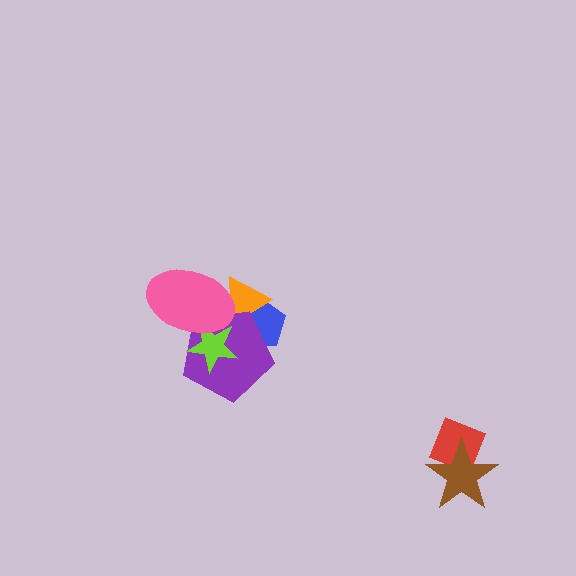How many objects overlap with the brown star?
1 object overlaps with the brown star.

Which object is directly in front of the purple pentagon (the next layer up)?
The lime star is directly in front of the purple pentagon.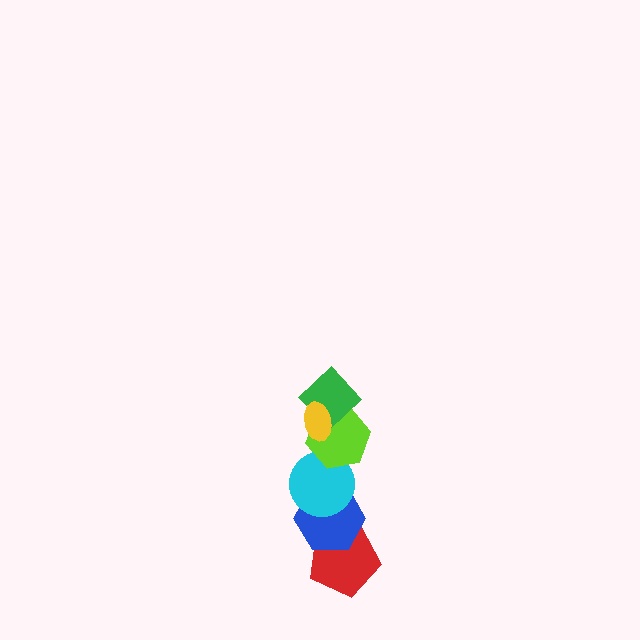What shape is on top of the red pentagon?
The blue hexagon is on top of the red pentagon.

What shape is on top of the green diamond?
The yellow ellipse is on top of the green diamond.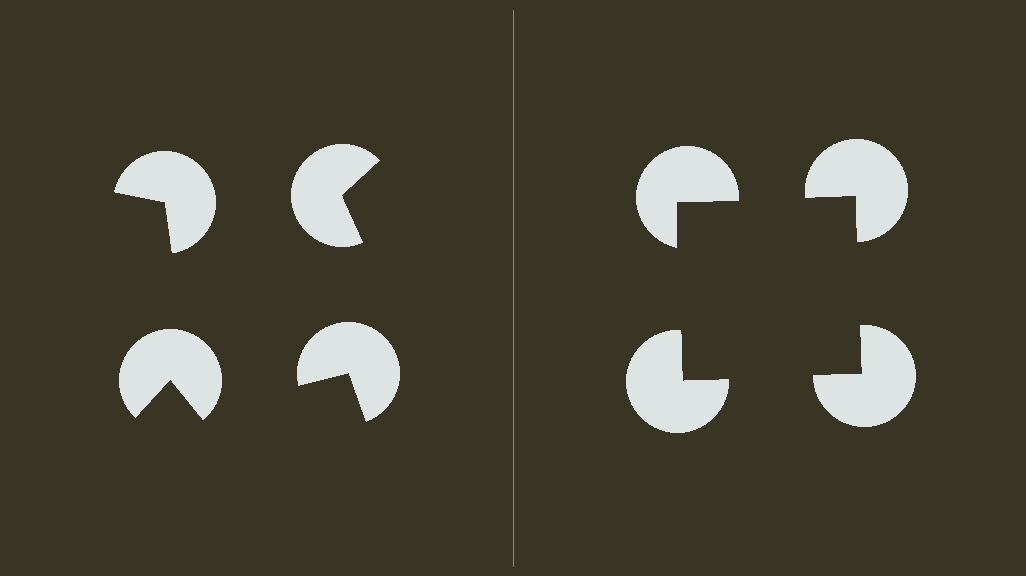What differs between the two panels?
The pac-man discs are positioned identically on both sides; only the wedge orientations differ. On the right they align to a square; on the left they are misaligned.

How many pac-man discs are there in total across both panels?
8 — 4 on each side.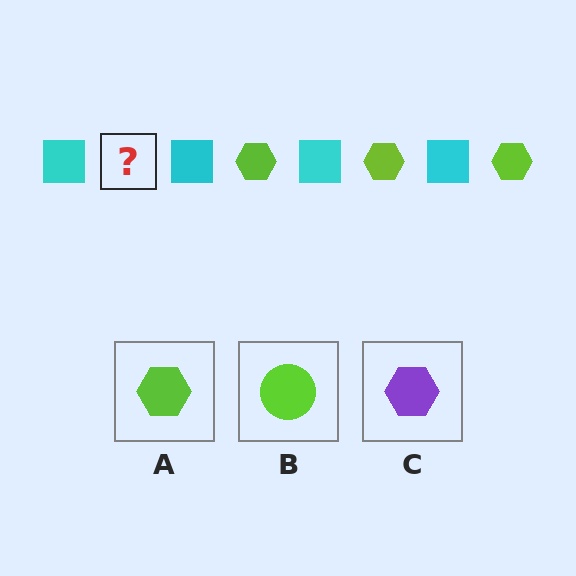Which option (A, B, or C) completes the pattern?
A.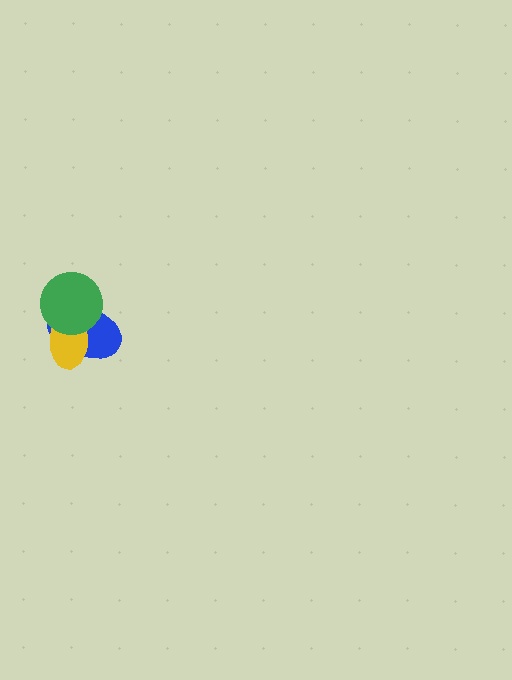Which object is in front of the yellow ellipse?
The green circle is in front of the yellow ellipse.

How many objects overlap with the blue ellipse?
2 objects overlap with the blue ellipse.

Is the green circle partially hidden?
No, no other shape covers it.